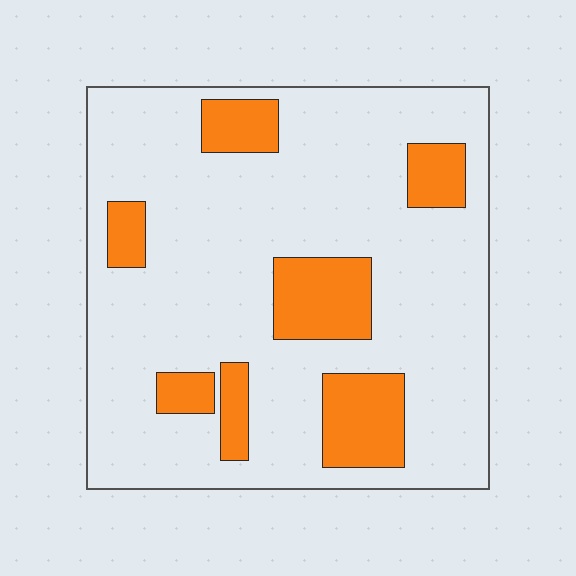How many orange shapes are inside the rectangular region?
7.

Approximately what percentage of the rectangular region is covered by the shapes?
Approximately 20%.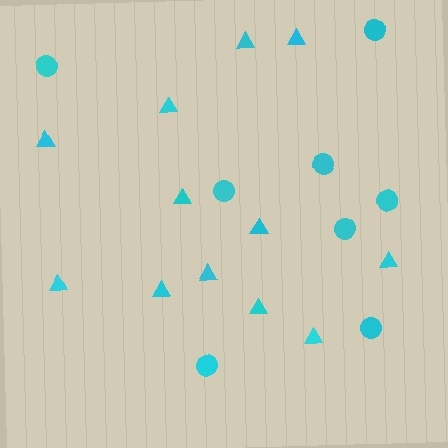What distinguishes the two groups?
There are 2 groups: one group of circles (8) and one group of triangles (12).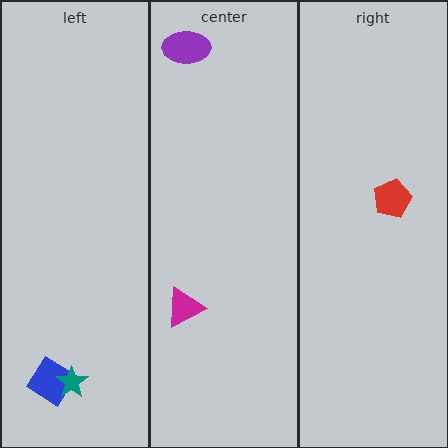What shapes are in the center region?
The purple ellipse, the magenta triangle.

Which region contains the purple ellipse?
The center region.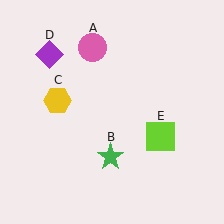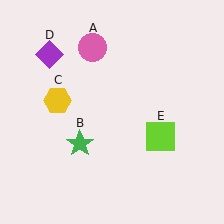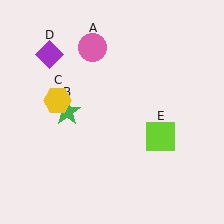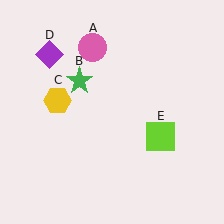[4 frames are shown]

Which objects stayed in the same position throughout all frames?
Pink circle (object A) and yellow hexagon (object C) and purple diamond (object D) and lime square (object E) remained stationary.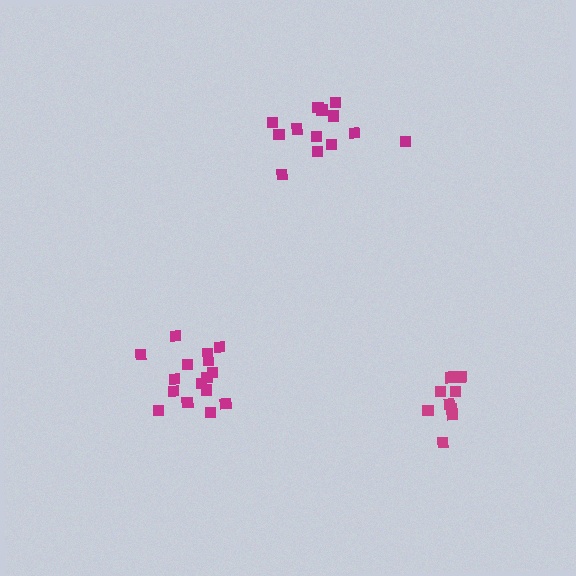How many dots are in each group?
Group 1: 10 dots, Group 2: 16 dots, Group 3: 13 dots (39 total).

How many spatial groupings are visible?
There are 3 spatial groupings.